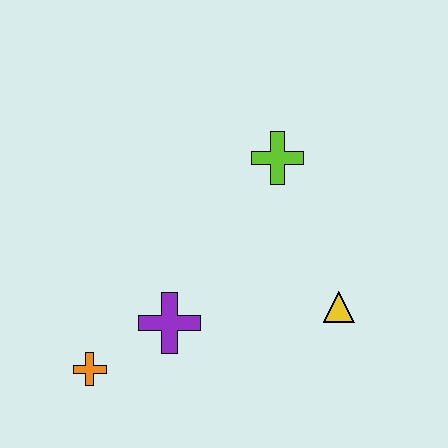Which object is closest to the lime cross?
The yellow triangle is closest to the lime cross.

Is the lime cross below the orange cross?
No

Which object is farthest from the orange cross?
The lime cross is farthest from the orange cross.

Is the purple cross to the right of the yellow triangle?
No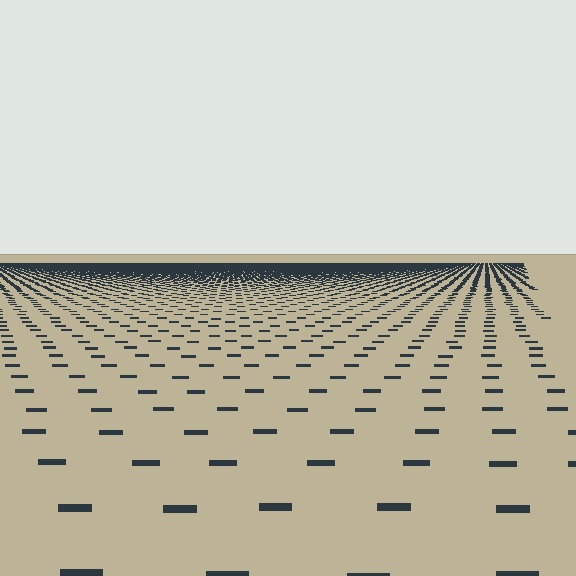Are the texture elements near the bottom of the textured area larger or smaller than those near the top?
Larger. Near the bottom, elements are closer to the viewer and appear at a bigger on-screen size.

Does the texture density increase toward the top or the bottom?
Density increases toward the top.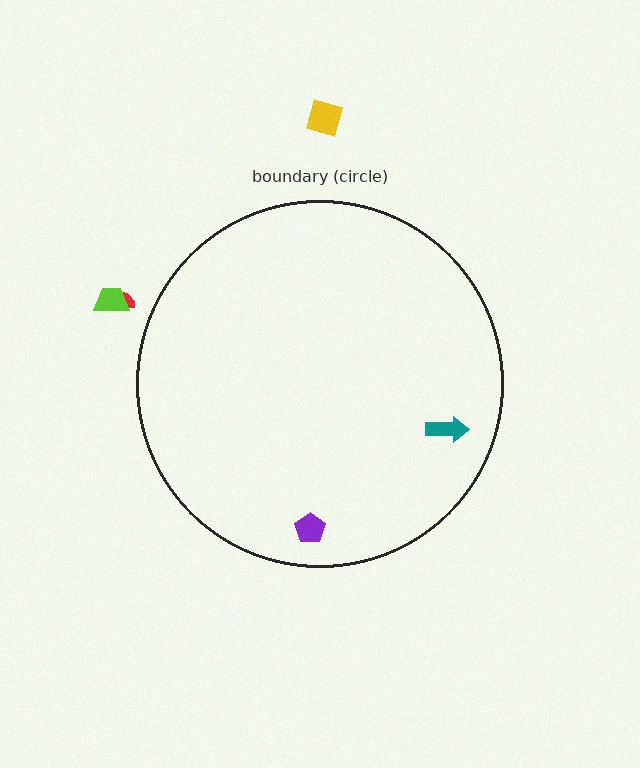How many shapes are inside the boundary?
2 inside, 3 outside.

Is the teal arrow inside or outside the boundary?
Inside.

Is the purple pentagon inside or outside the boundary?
Inside.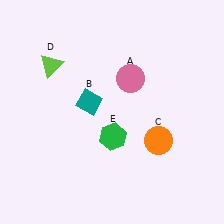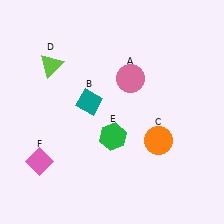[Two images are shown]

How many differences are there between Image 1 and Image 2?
There is 1 difference between the two images.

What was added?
A pink diamond (F) was added in Image 2.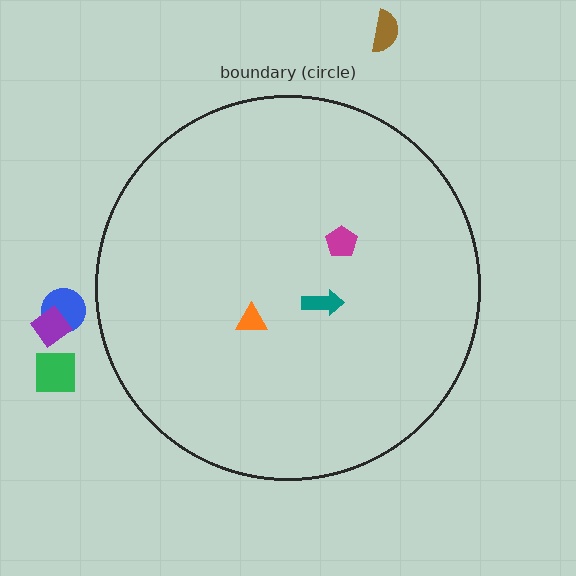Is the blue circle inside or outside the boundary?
Outside.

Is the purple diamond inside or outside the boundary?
Outside.